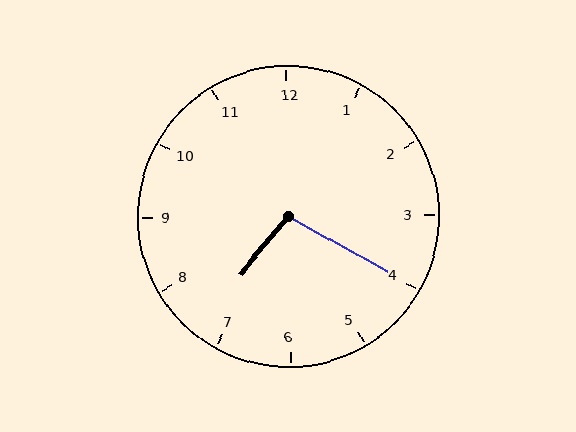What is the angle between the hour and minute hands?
Approximately 100 degrees.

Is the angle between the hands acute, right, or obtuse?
It is obtuse.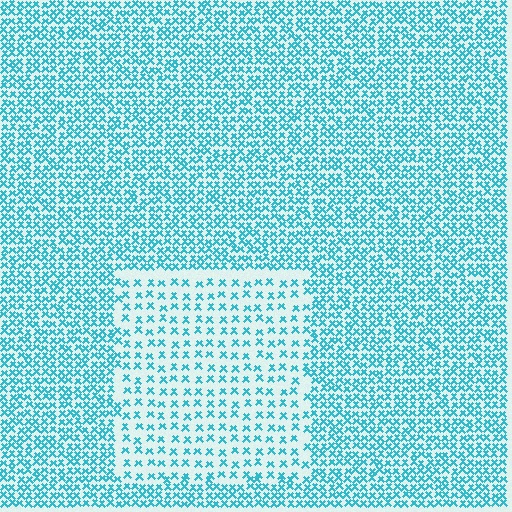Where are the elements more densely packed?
The elements are more densely packed outside the rectangle boundary.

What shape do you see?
I see a rectangle.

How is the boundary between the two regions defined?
The boundary is defined by a change in element density (approximately 2.2x ratio). All elements are the same color, size, and shape.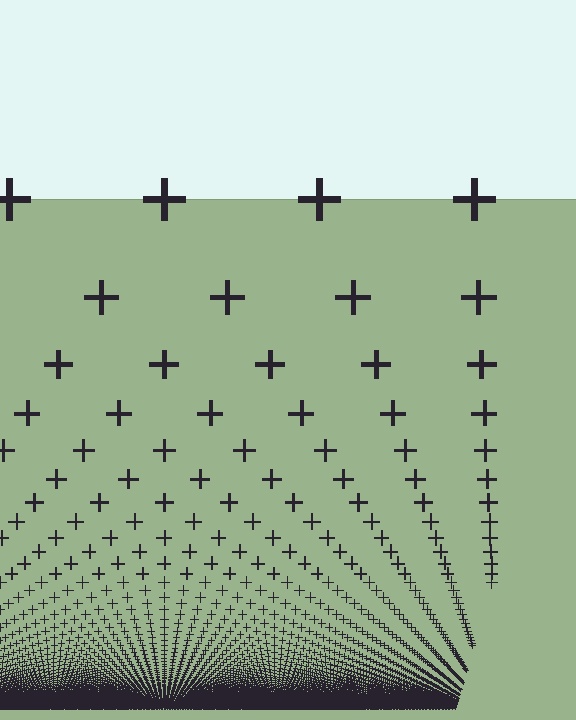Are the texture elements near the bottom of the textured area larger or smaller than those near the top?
Smaller. The gradient is inverted — elements near the bottom are smaller and denser.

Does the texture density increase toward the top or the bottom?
Density increases toward the bottom.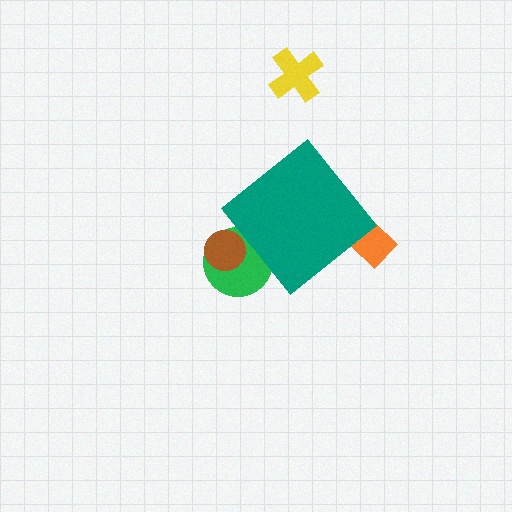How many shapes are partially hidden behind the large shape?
3 shapes are partially hidden.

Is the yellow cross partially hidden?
No, the yellow cross is fully visible.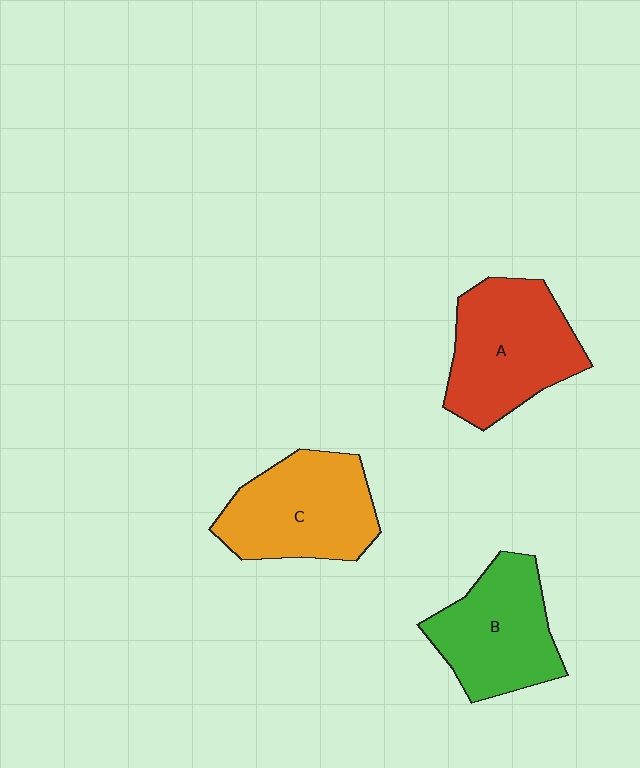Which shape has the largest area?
Shape A (red).